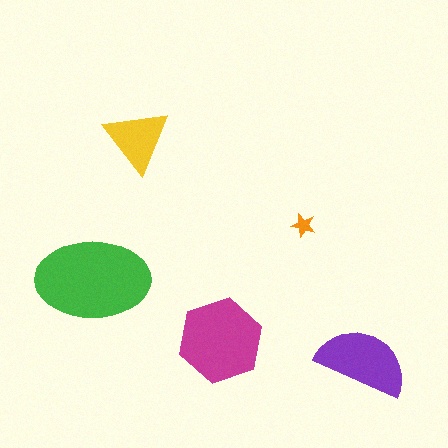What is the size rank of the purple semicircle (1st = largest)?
3rd.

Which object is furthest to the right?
The purple semicircle is rightmost.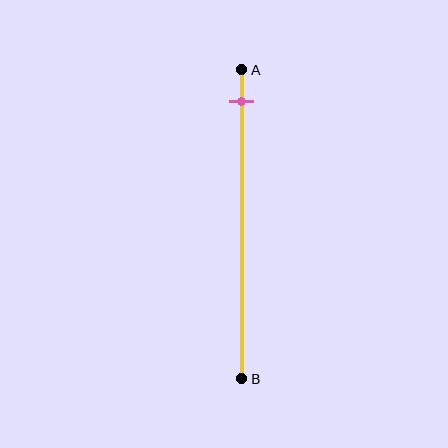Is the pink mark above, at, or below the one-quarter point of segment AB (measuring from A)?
The pink mark is above the one-quarter point of segment AB.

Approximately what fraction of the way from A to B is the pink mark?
The pink mark is approximately 10% of the way from A to B.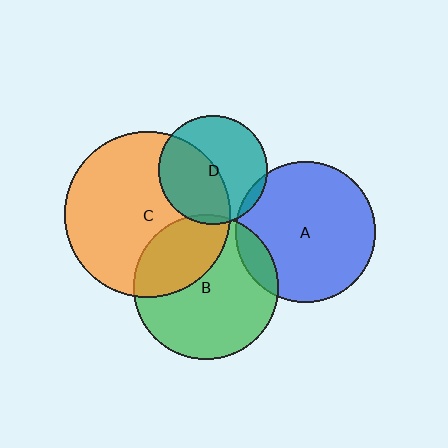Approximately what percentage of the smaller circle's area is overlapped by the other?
Approximately 10%.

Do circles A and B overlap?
Yes.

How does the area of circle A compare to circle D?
Approximately 1.7 times.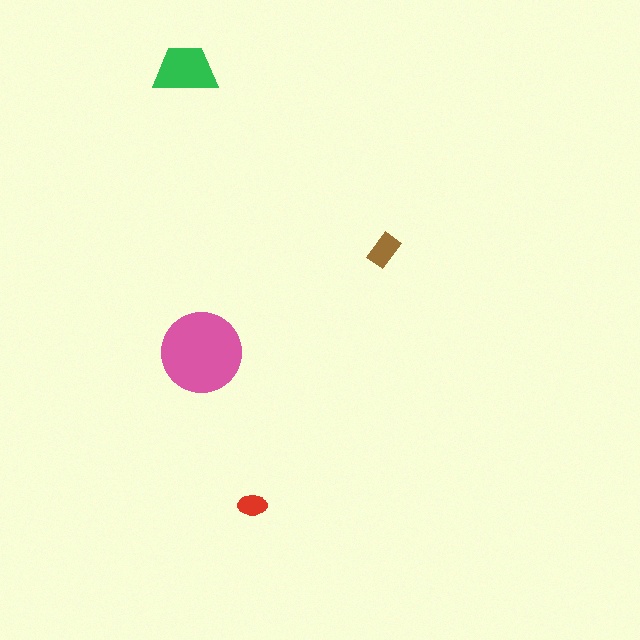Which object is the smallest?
The red ellipse.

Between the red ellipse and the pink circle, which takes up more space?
The pink circle.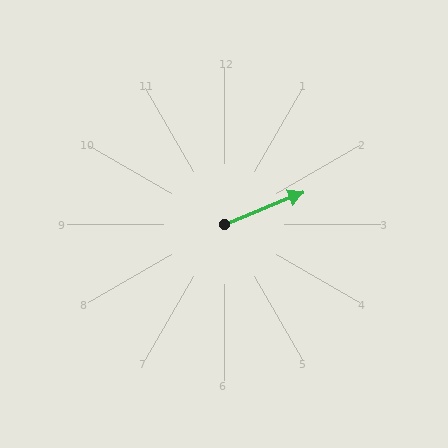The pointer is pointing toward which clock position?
Roughly 2 o'clock.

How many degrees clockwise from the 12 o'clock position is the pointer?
Approximately 68 degrees.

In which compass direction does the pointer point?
East.